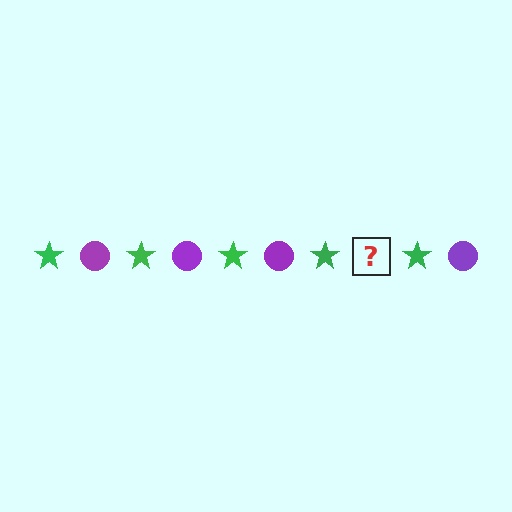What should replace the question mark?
The question mark should be replaced with a purple circle.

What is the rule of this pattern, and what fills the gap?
The rule is that the pattern alternates between green star and purple circle. The gap should be filled with a purple circle.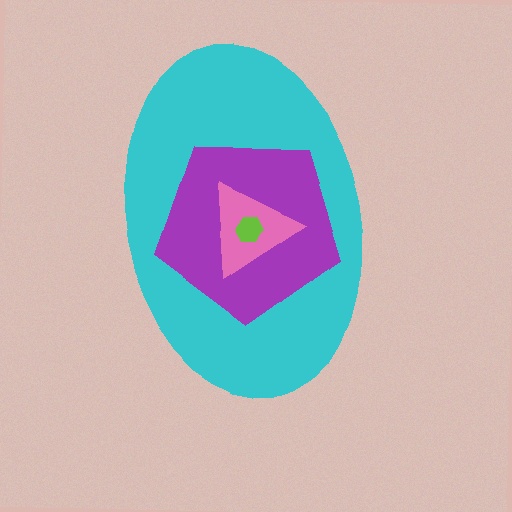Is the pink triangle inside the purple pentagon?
Yes.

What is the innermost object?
The lime hexagon.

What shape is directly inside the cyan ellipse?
The purple pentagon.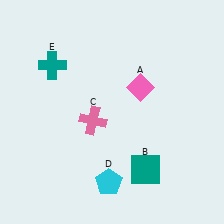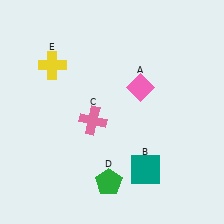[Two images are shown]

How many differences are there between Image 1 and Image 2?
There are 2 differences between the two images.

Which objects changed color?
D changed from cyan to green. E changed from teal to yellow.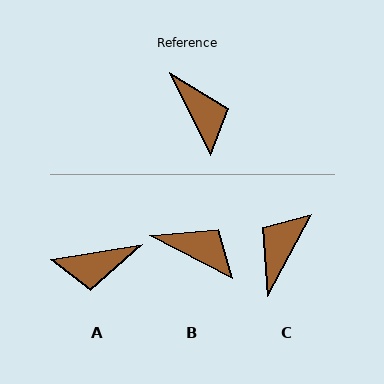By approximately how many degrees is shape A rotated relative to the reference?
Approximately 107 degrees clockwise.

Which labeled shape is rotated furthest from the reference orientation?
C, about 126 degrees away.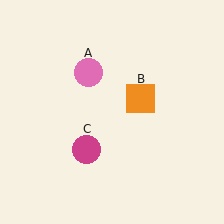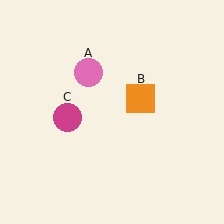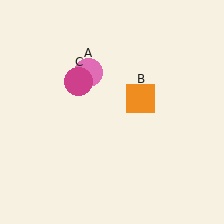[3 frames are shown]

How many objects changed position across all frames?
1 object changed position: magenta circle (object C).